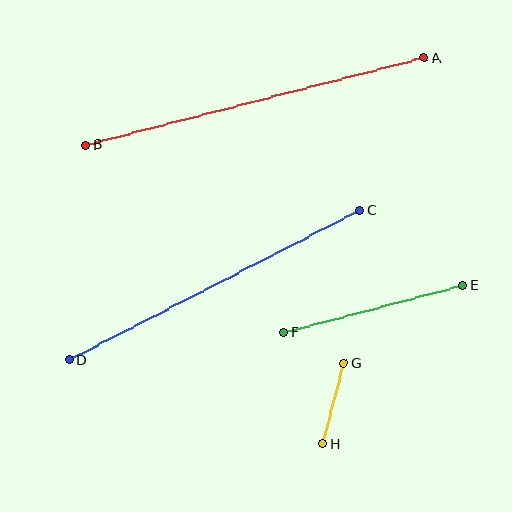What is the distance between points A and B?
The distance is approximately 350 pixels.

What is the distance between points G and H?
The distance is approximately 83 pixels.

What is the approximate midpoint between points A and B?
The midpoint is at approximately (255, 101) pixels.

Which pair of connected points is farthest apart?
Points A and B are farthest apart.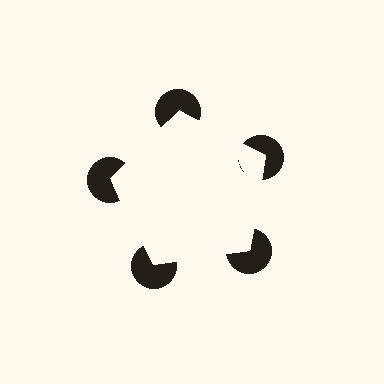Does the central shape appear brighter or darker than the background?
It typically appears slightly brighter than the background, even though no actual brightness change is drawn.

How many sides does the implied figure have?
5 sides.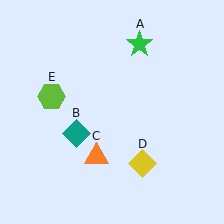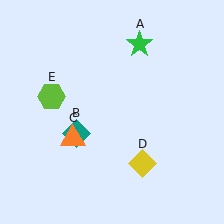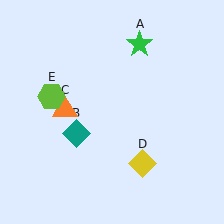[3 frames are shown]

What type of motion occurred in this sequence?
The orange triangle (object C) rotated clockwise around the center of the scene.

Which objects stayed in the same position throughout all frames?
Green star (object A) and teal diamond (object B) and yellow diamond (object D) and lime hexagon (object E) remained stationary.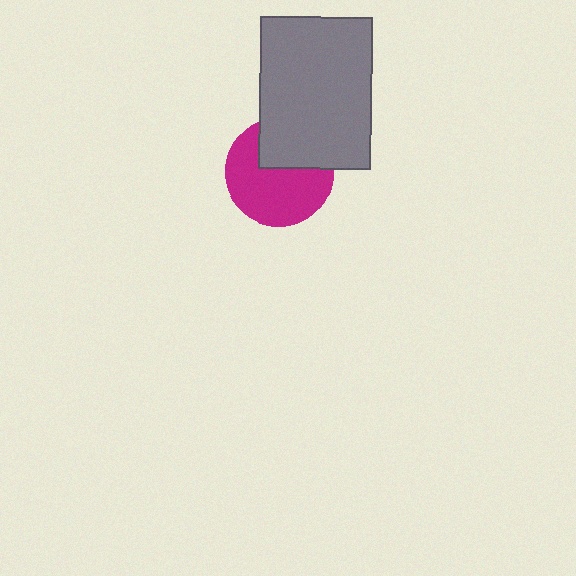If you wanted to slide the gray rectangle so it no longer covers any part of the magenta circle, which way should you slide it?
Slide it up — that is the most direct way to separate the two shapes.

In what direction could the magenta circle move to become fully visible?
The magenta circle could move down. That would shift it out from behind the gray rectangle entirely.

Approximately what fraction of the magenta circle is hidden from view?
Roughly 35% of the magenta circle is hidden behind the gray rectangle.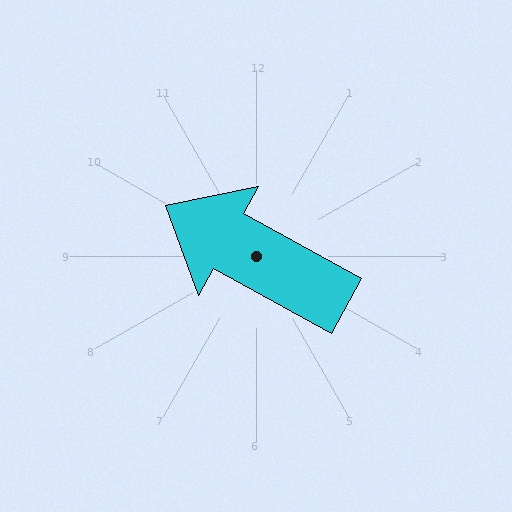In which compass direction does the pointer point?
Northwest.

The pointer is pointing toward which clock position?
Roughly 10 o'clock.